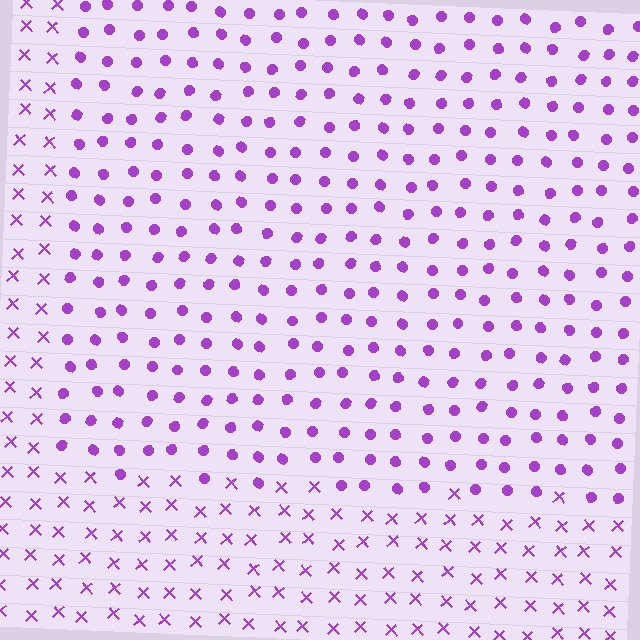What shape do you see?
I see a rectangle.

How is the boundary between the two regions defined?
The boundary is defined by a change in element shape: circles inside vs. X marks outside. All elements share the same color and spacing.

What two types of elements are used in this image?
The image uses circles inside the rectangle region and X marks outside it.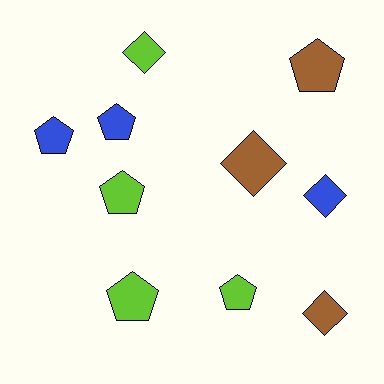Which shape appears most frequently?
Pentagon, with 6 objects.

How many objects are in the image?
There are 10 objects.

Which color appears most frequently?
Lime, with 4 objects.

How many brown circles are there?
There are no brown circles.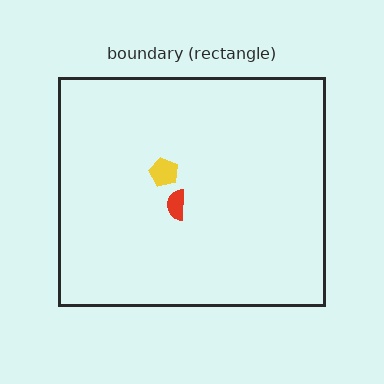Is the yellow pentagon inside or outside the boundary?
Inside.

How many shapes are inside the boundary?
2 inside, 0 outside.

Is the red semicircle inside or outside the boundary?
Inside.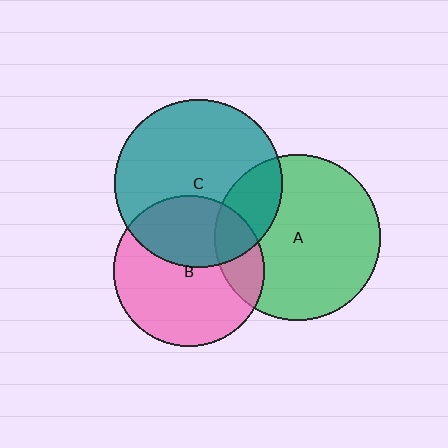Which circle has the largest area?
Circle C (teal).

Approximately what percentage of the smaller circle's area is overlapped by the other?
Approximately 20%.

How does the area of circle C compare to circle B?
Approximately 1.2 times.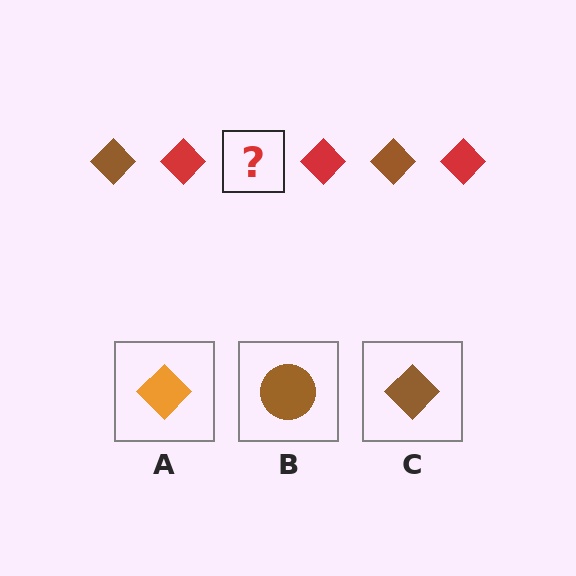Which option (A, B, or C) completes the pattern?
C.